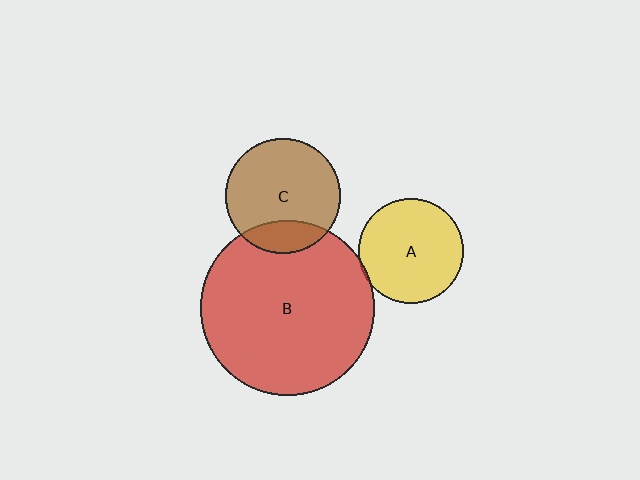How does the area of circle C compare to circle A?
Approximately 1.2 times.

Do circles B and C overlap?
Yes.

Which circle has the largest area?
Circle B (red).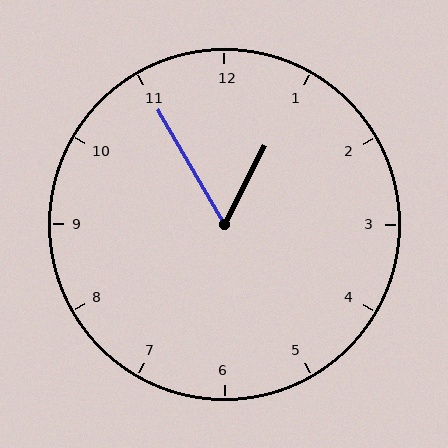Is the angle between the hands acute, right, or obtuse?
It is acute.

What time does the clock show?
12:55.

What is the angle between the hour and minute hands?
Approximately 58 degrees.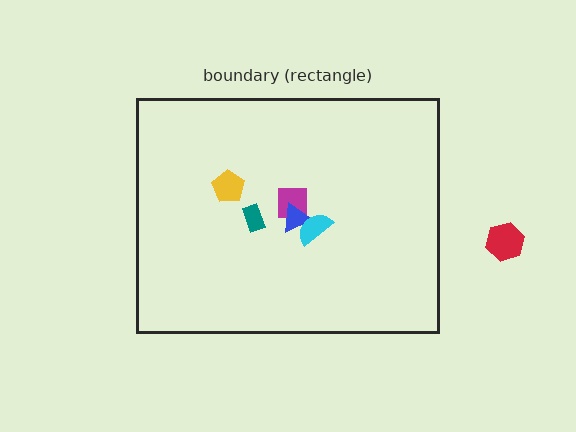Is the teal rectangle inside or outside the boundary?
Inside.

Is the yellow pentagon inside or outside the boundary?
Inside.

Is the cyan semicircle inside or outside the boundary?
Inside.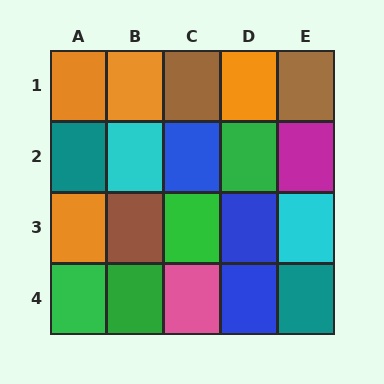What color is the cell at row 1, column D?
Orange.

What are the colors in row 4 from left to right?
Green, green, pink, blue, teal.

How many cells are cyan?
2 cells are cyan.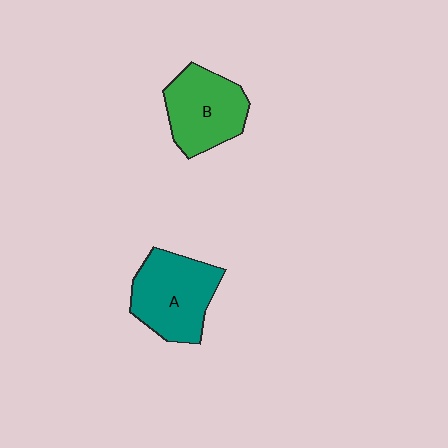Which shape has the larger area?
Shape A (teal).